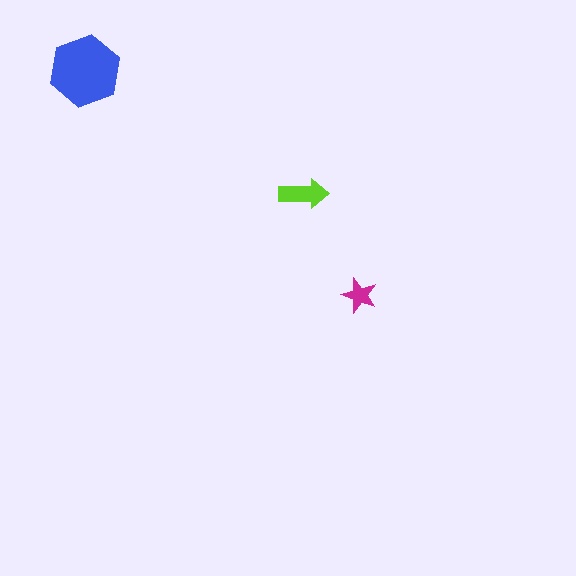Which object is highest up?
The blue hexagon is topmost.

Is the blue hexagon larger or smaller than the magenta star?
Larger.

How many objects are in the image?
There are 3 objects in the image.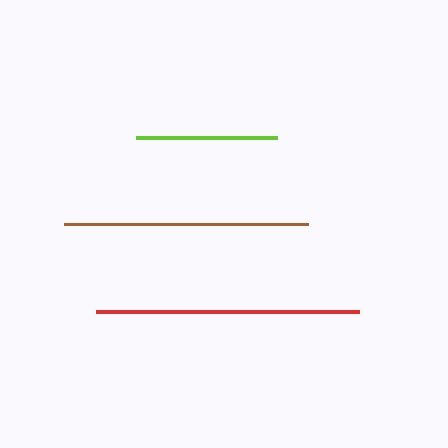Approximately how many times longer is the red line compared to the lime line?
The red line is approximately 1.9 times the length of the lime line.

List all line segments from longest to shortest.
From longest to shortest: red, brown, lime.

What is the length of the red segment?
The red segment is approximately 263 pixels long.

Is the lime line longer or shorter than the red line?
The red line is longer than the lime line.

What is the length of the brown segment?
The brown segment is approximately 244 pixels long.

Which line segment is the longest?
The red line is the longest at approximately 263 pixels.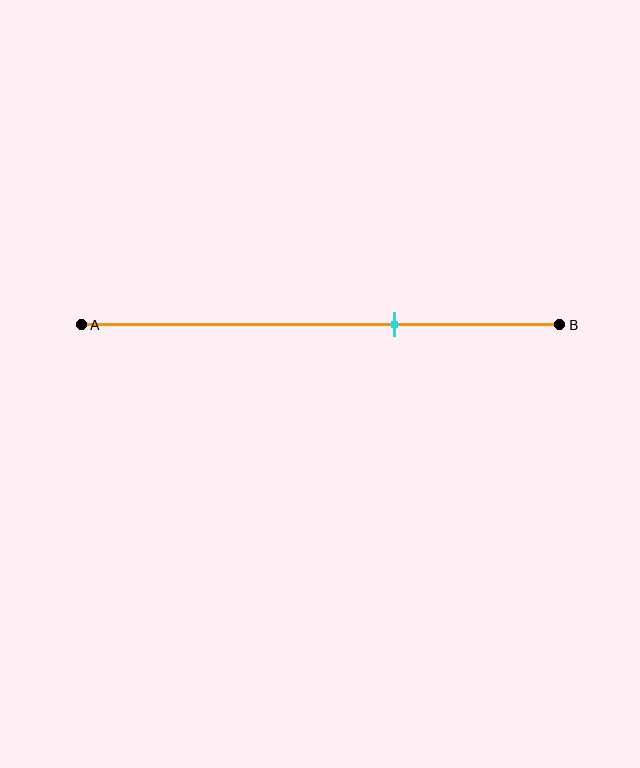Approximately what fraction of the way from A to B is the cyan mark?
The cyan mark is approximately 65% of the way from A to B.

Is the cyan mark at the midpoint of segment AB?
No, the mark is at about 65% from A, not at the 50% midpoint.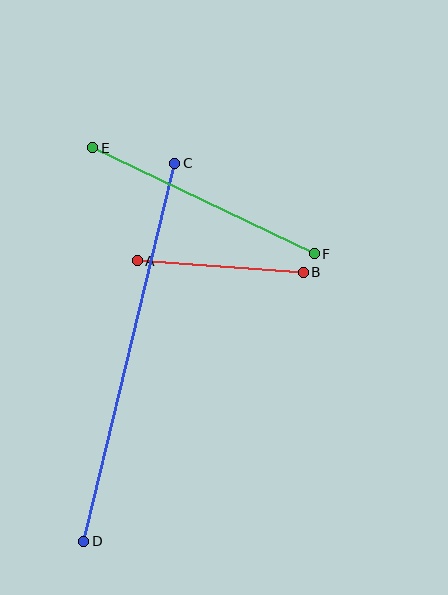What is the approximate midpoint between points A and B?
The midpoint is at approximately (220, 266) pixels.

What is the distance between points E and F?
The distance is approximately 246 pixels.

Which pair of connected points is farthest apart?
Points C and D are farthest apart.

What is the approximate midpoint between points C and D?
The midpoint is at approximately (129, 352) pixels.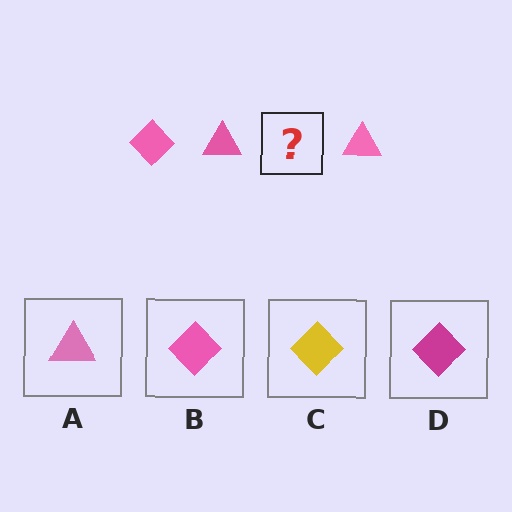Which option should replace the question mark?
Option B.